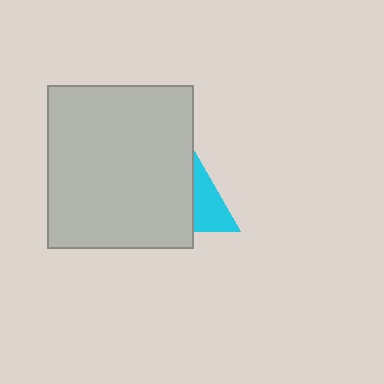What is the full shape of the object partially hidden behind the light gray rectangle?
The partially hidden object is a cyan triangle.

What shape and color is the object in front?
The object in front is a light gray rectangle.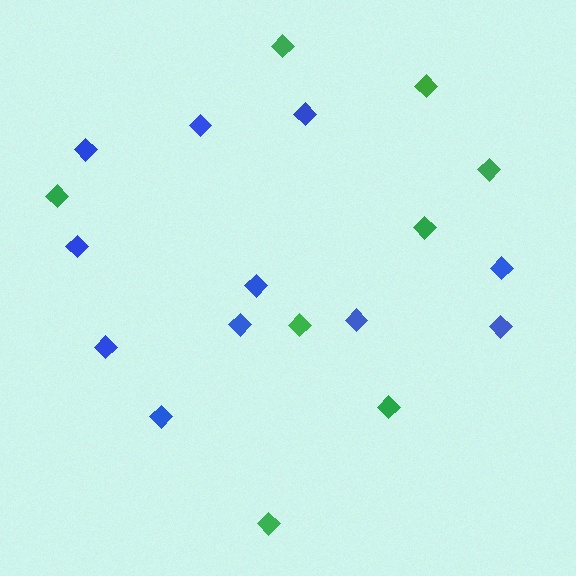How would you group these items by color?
There are 2 groups: one group of green diamonds (8) and one group of blue diamonds (11).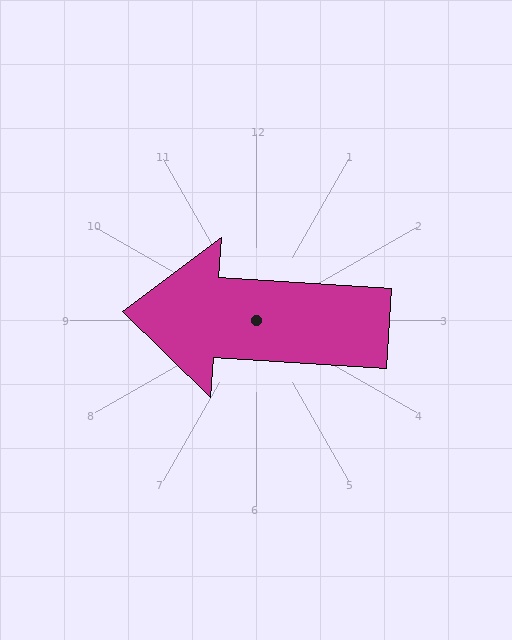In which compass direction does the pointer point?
West.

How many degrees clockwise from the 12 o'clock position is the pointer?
Approximately 274 degrees.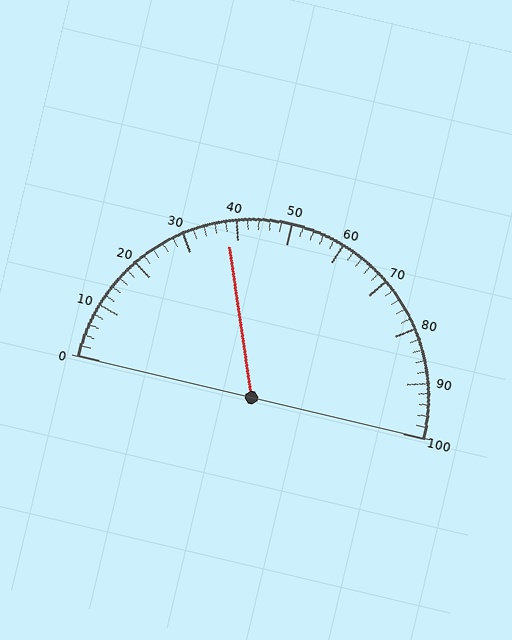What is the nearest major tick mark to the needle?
The nearest major tick mark is 40.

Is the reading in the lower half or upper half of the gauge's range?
The reading is in the lower half of the range (0 to 100).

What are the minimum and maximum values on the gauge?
The gauge ranges from 0 to 100.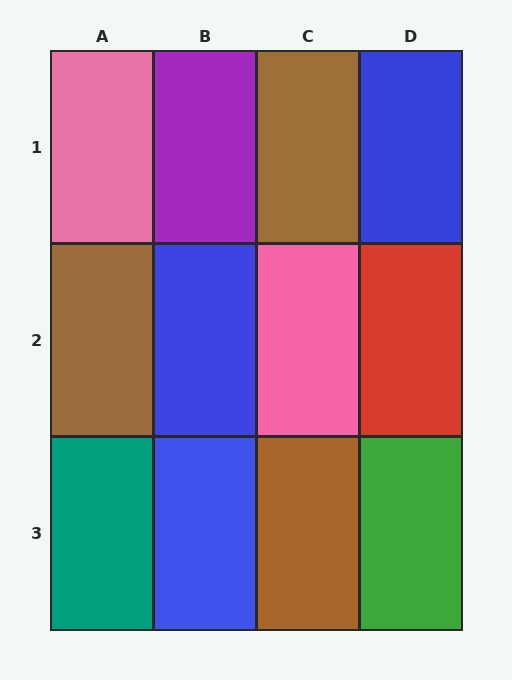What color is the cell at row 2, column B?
Blue.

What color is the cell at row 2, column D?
Red.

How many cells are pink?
2 cells are pink.